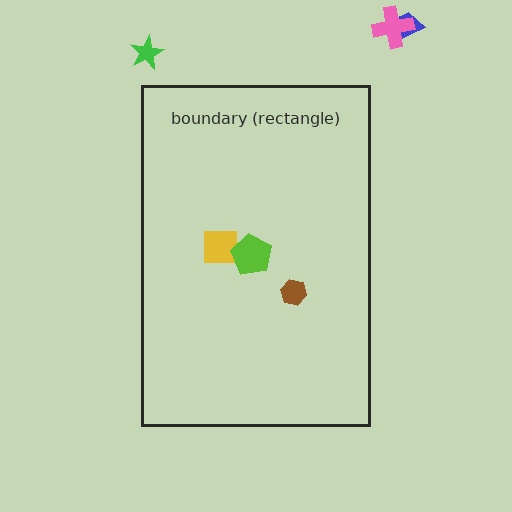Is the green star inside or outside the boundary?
Outside.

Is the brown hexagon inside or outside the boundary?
Inside.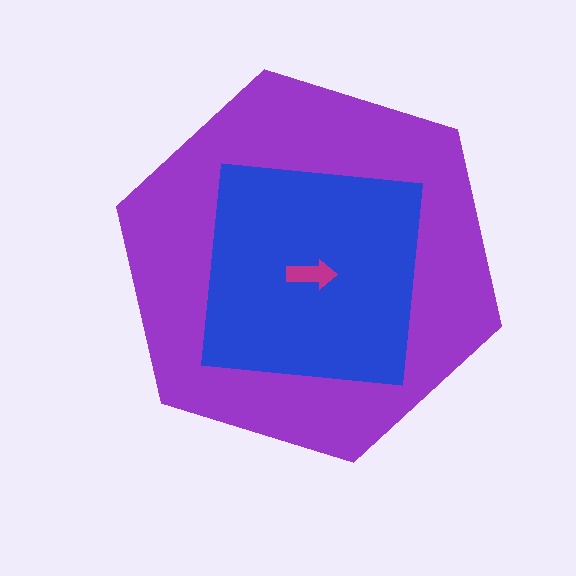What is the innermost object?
The magenta arrow.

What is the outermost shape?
The purple hexagon.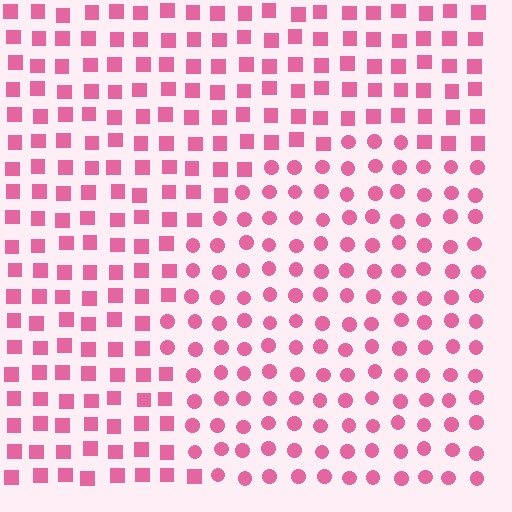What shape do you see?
I see a circle.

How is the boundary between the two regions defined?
The boundary is defined by a change in element shape: circles inside vs. squares outside. All elements share the same color and spacing.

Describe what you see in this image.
The image is filled with small pink elements arranged in a uniform grid. A circle-shaped region contains circles, while the surrounding area contains squares. The boundary is defined purely by the change in element shape.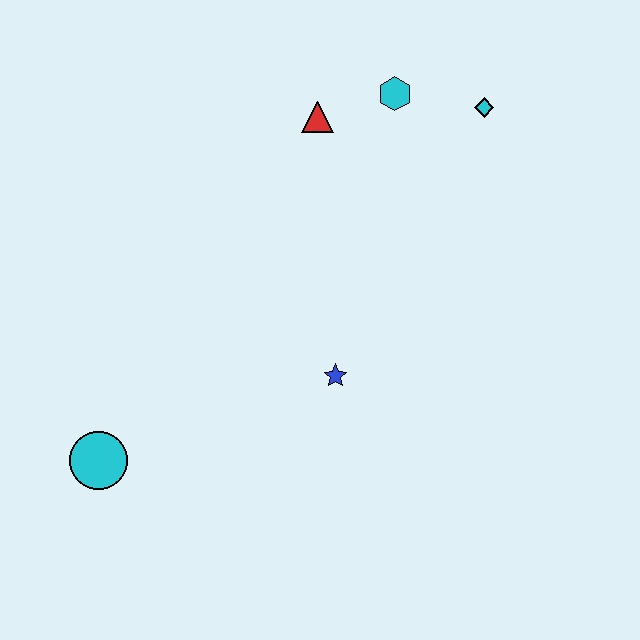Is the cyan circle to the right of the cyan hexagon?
No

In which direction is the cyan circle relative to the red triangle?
The cyan circle is below the red triangle.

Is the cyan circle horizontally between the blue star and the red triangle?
No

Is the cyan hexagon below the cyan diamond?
No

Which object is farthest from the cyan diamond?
The cyan circle is farthest from the cyan diamond.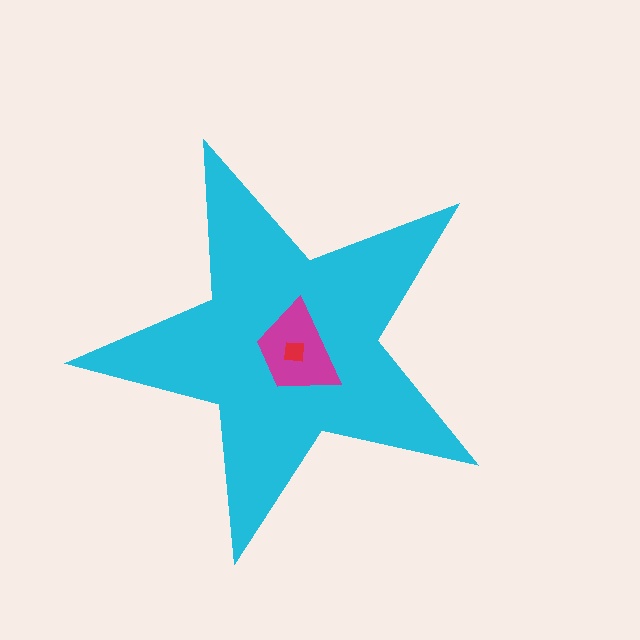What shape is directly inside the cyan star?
The magenta trapezoid.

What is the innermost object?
The red square.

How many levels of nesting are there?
3.